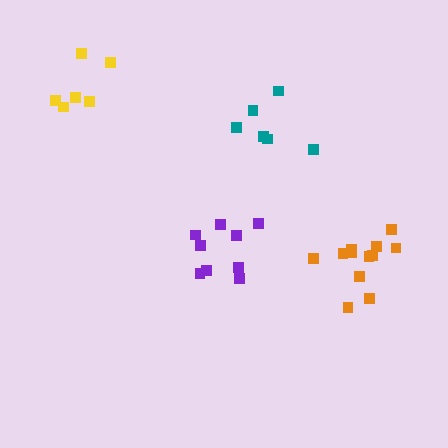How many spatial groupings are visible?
There are 4 spatial groupings.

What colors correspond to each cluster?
The clusters are colored: purple, teal, yellow, orange.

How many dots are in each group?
Group 1: 9 dots, Group 2: 6 dots, Group 3: 6 dots, Group 4: 12 dots (33 total).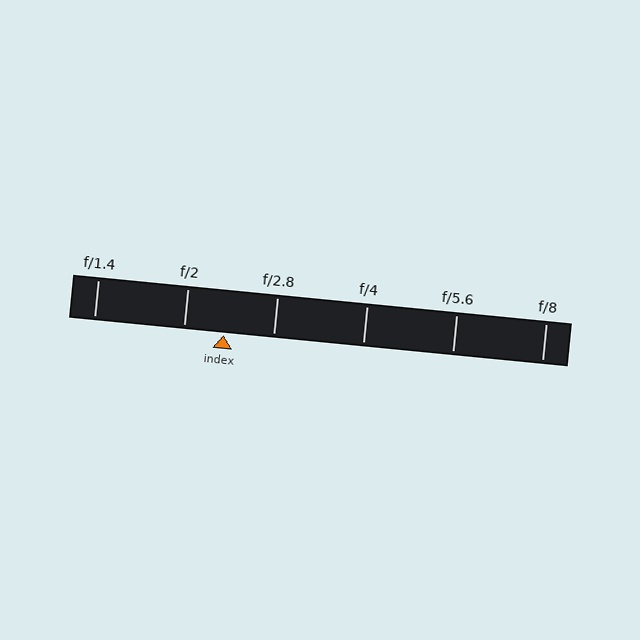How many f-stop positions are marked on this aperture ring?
There are 6 f-stop positions marked.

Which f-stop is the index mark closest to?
The index mark is closest to f/2.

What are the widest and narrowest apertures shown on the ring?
The widest aperture shown is f/1.4 and the narrowest is f/8.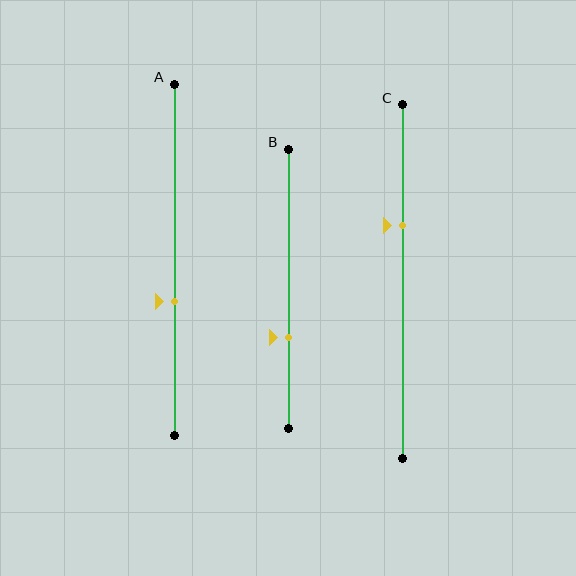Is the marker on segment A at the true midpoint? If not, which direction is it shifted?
No, the marker on segment A is shifted downward by about 12% of the segment length.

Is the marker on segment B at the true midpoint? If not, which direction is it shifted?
No, the marker on segment B is shifted downward by about 17% of the segment length.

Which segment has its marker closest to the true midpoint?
Segment A has its marker closest to the true midpoint.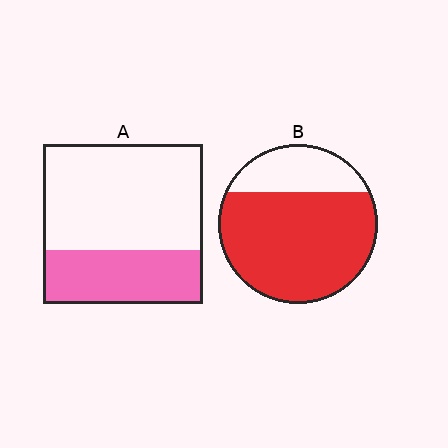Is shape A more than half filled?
No.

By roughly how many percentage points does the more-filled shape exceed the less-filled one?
By roughly 40 percentage points (B over A).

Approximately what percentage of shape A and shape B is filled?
A is approximately 35% and B is approximately 75%.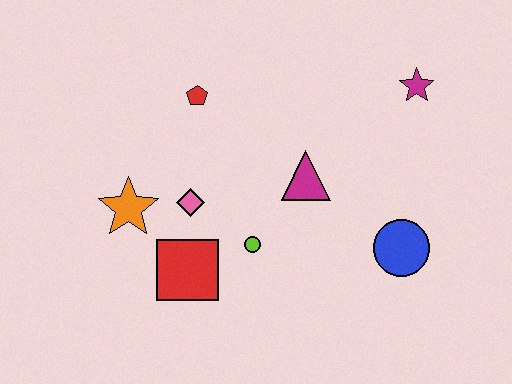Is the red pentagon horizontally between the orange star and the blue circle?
Yes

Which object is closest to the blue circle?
The magenta triangle is closest to the blue circle.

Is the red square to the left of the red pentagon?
Yes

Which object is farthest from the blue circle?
The orange star is farthest from the blue circle.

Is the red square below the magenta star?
Yes